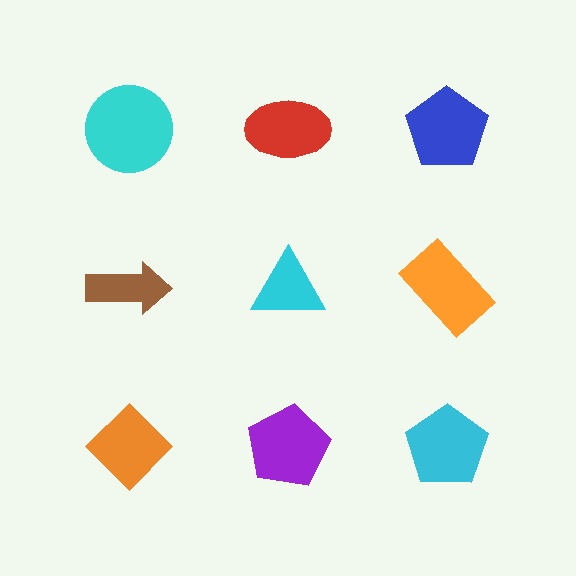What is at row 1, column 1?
A cyan circle.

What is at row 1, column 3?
A blue pentagon.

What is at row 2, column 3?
An orange rectangle.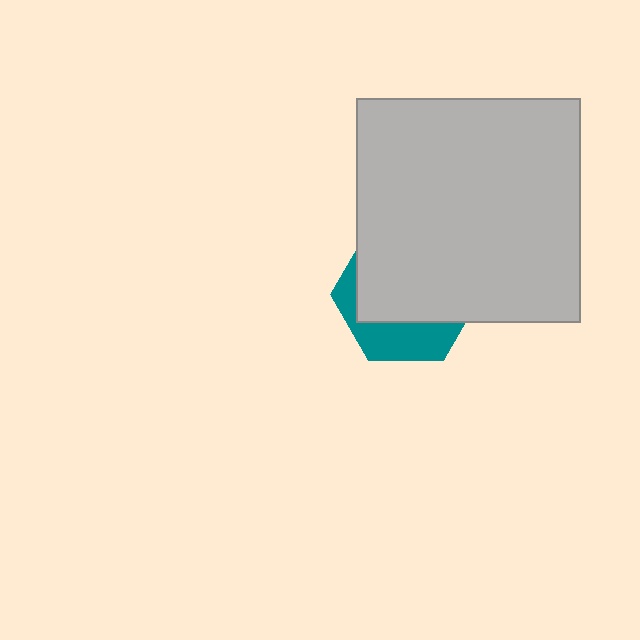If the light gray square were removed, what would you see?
You would see the complete teal hexagon.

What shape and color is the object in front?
The object in front is a light gray square.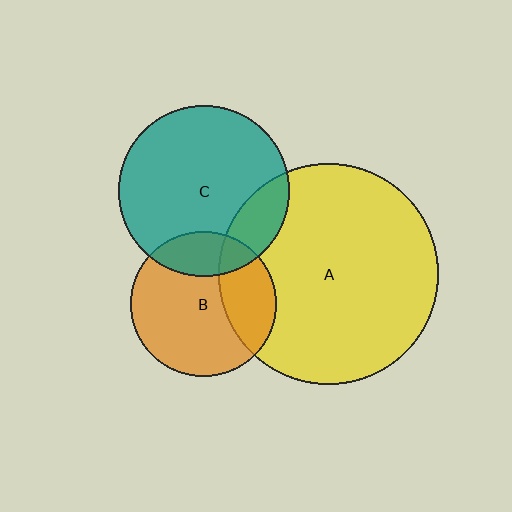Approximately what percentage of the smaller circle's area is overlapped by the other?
Approximately 30%.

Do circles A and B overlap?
Yes.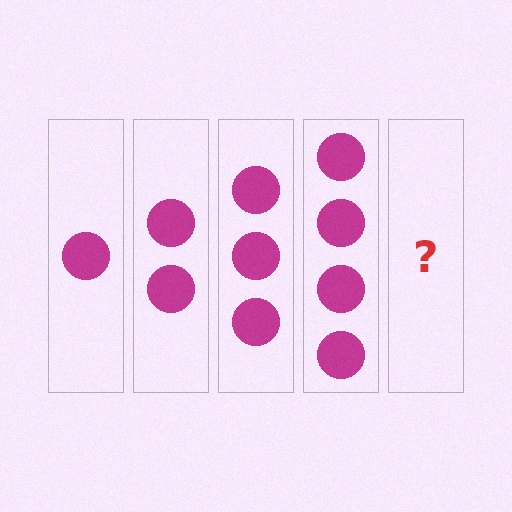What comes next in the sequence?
The next element should be 5 circles.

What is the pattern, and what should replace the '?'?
The pattern is that each step adds one more circle. The '?' should be 5 circles.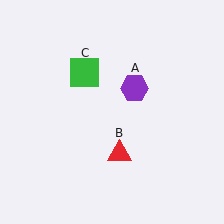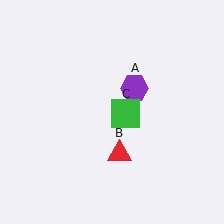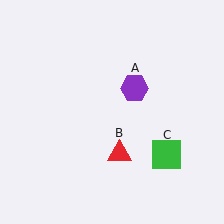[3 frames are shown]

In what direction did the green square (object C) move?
The green square (object C) moved down and to the right.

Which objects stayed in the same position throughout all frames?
Purple hexagon (object A) and red triangle (object B) remained stationary.